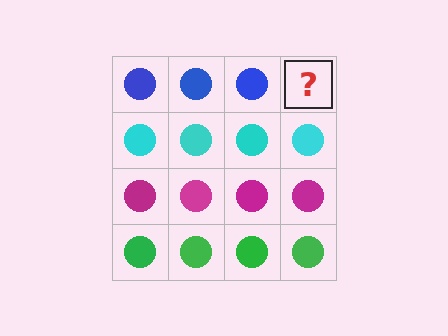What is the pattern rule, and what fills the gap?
The rule is that each row has a consistent color. The gap should be filled with a blue circle.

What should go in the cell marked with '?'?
The missing cell should contain a blue circle.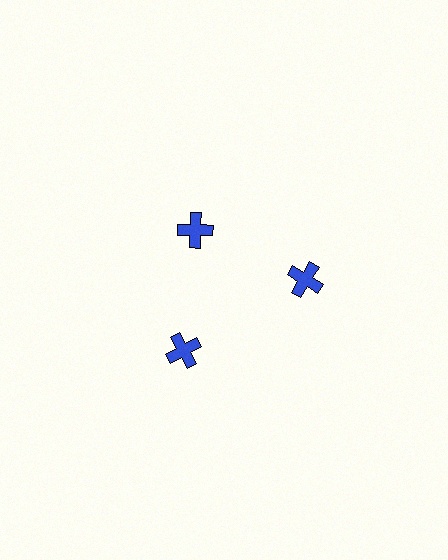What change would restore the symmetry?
The symmetry would be restored by moving it outward, back onto the ring so that all 3 crosses sit at equal angles and equal distance from the center.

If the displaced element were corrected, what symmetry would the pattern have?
It would have 3-fold rotational symmetry — the pattern would map onto itself every 120 degrees.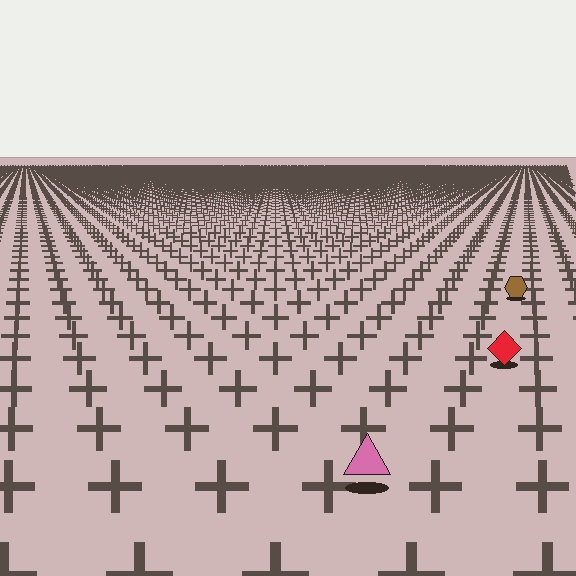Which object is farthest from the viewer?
The brown hexagon is farthest from the viewer. It appears smaller and the ground texture around it is denser.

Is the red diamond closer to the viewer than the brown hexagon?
Yes. The red diamond is closer — you can tell from the texture gradient: the ground texture is coarser near it.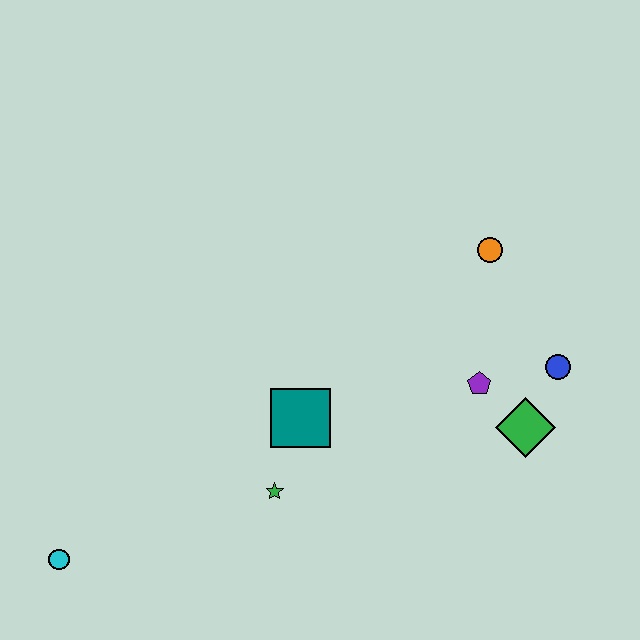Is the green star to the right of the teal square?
No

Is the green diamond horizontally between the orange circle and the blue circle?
Yes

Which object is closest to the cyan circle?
The green star is closest to the cyan circle.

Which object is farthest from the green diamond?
The cyan circle is farthest from the green diamond.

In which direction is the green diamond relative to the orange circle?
The green diamond is below the orange circle.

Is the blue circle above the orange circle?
No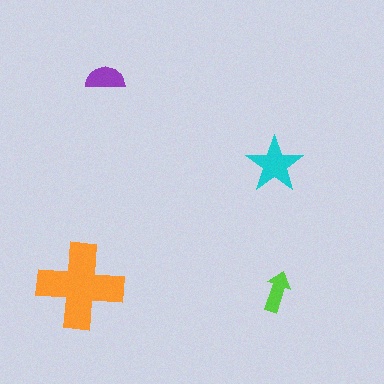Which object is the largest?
The orange cross.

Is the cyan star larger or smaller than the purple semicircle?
Larger.